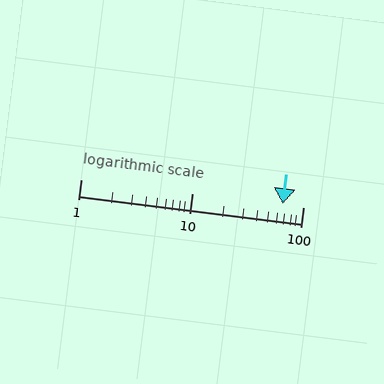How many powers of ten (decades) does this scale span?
The scale spans 2 decades, from 1 to 100.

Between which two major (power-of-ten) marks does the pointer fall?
The pointer is between 10 and 100.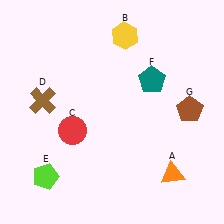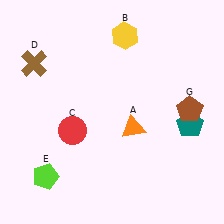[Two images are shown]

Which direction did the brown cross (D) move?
The brown cross (D) moved up.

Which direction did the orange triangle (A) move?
The orange triangle (A) moved up.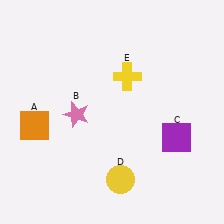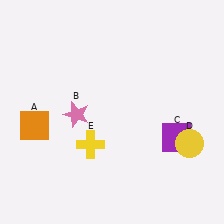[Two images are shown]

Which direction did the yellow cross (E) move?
The yellow cross (E) moved down.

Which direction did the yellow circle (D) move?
The yellow circle (D) moved right.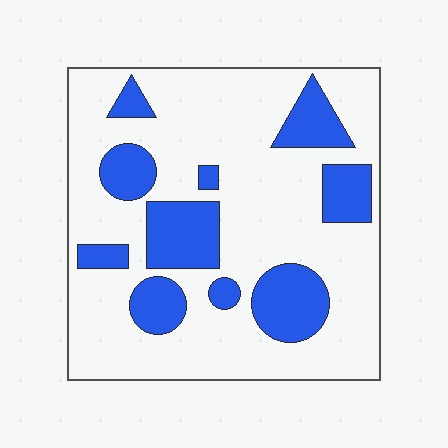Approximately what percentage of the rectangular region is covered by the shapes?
Approximately 25%.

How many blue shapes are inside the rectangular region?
10.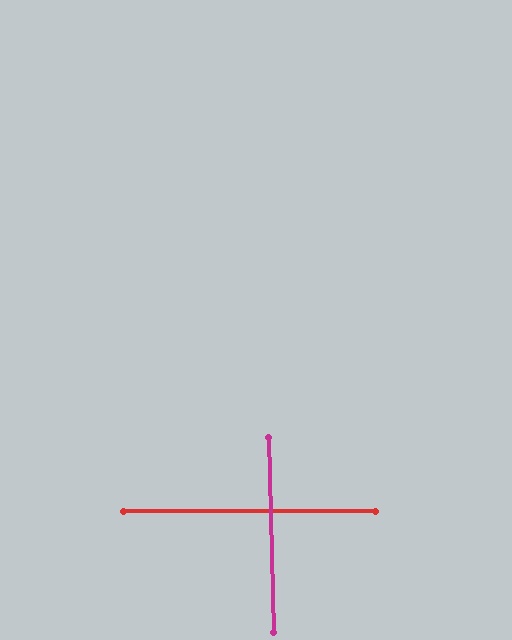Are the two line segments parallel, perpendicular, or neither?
Perpendicular — they meet at approximately 88°.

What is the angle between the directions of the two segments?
Approximately 88 degrees.